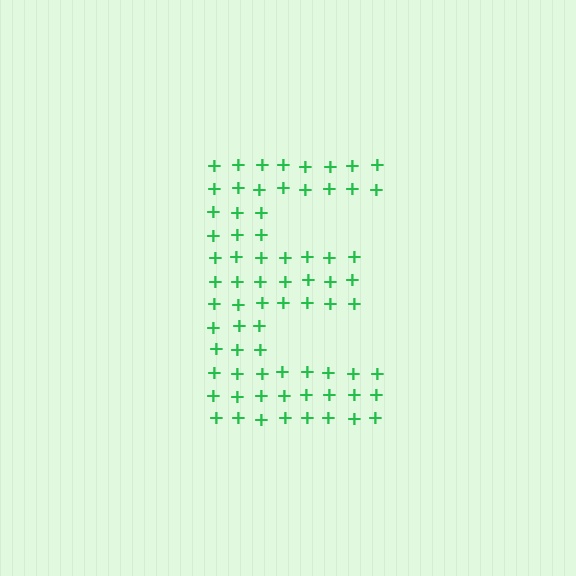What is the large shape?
The large shape is the letter E.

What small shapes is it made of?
It is made of small plus signs.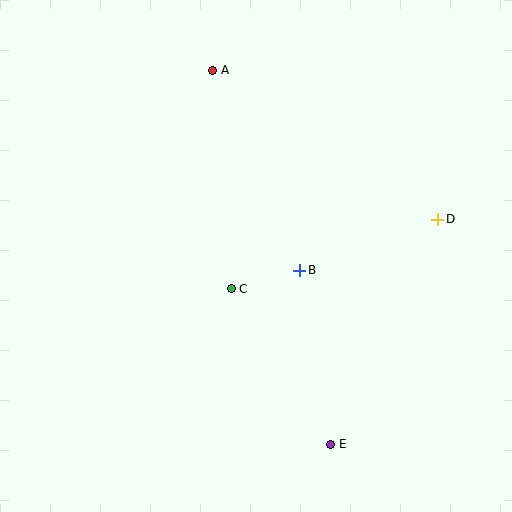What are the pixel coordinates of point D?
Point D is at (438, 219).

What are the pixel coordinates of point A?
Point A is at (213, 70).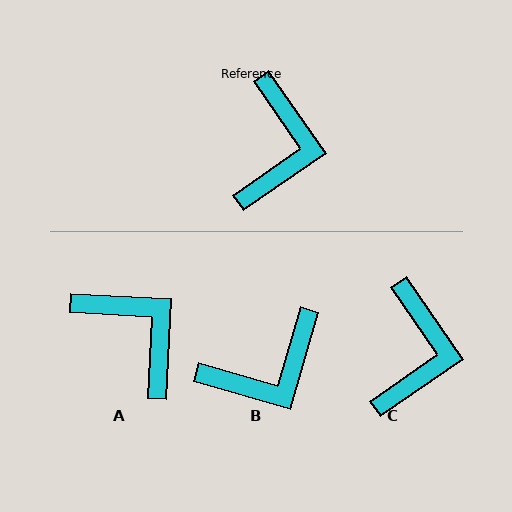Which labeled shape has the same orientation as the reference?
C.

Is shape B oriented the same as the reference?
No, it is off by about 51 degrees.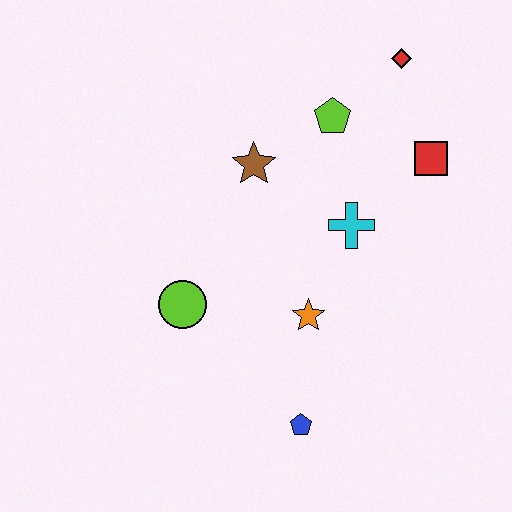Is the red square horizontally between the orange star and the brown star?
No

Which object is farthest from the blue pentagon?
The red diamond is farthest from the blue pentagon.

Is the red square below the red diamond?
Yes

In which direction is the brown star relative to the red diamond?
The brown star is to the left of the red diamond.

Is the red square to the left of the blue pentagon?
No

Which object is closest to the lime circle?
The orange star is closest to the lime circle.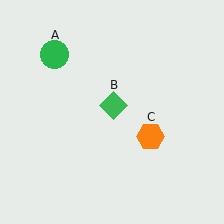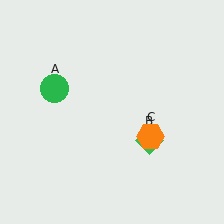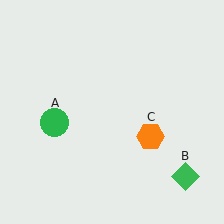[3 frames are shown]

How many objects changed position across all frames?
2 objects changed position: green circle (object A), green diamond (object B).